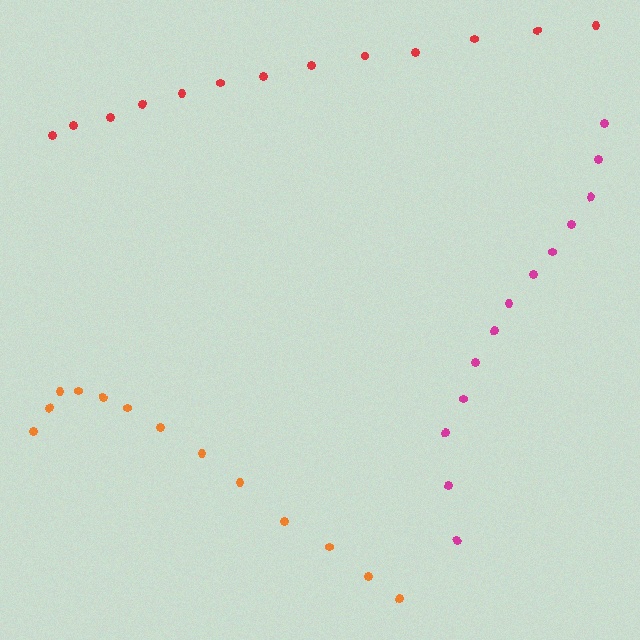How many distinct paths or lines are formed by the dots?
There are 3 distinct paths.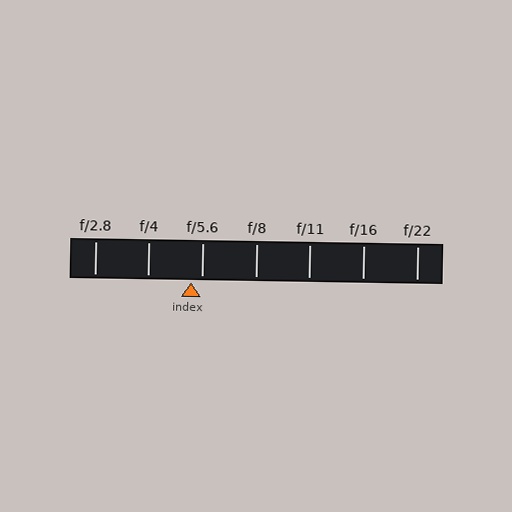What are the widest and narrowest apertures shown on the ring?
The widest aperture shown is f/2.8 and the narrowest is f/22.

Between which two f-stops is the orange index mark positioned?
The index mark is between f/4 and f/5.6.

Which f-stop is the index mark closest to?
The index mark is closest to f/5.6.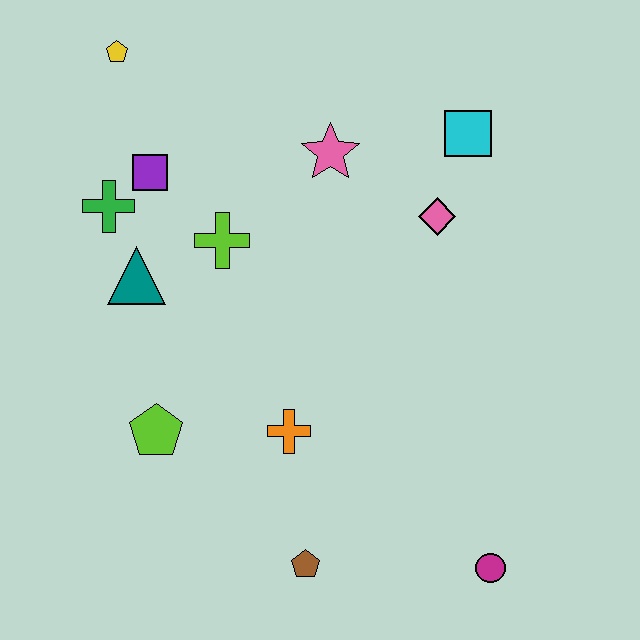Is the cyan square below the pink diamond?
No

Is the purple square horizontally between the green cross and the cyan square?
Yes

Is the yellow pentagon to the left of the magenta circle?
Yes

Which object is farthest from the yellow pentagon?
The magenta circle is farthest from the yellow pentagon.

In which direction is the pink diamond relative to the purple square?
The pink diamond is to the right of the purple square.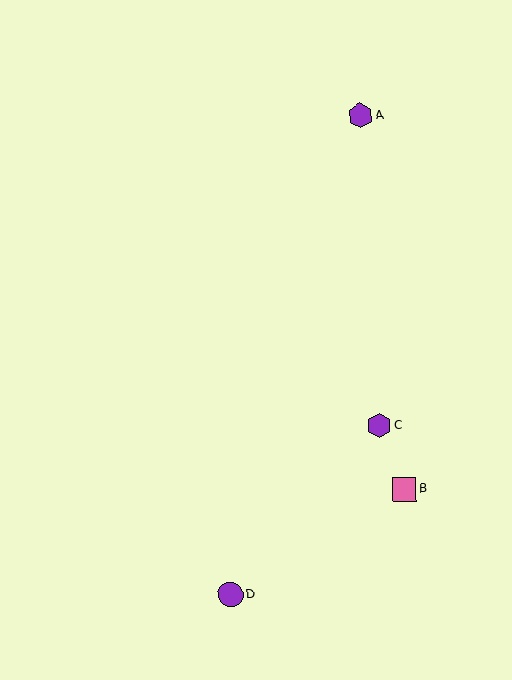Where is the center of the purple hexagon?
The center of the purple hexagon is at (360, 116).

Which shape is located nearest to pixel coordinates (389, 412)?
The purple hexagon (labeled C) at (379, 426) is nearest to that location.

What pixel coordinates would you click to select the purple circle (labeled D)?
Click at (231, 595) to select the purple circle D.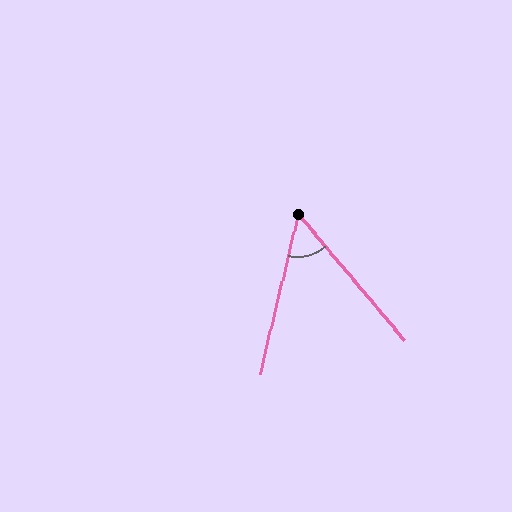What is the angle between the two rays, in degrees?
Approximately 54 degrees.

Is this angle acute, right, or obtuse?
It is acute.